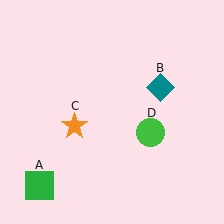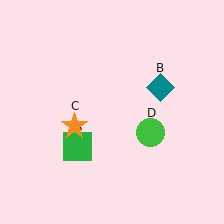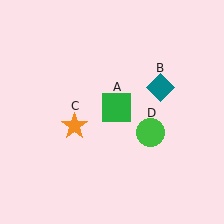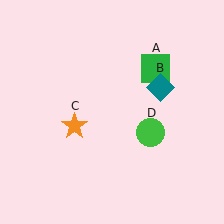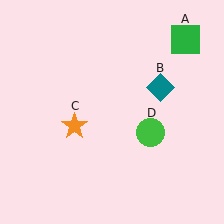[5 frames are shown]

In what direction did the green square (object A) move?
The green square (object A) moved up and to the right.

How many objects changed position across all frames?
1 object changed position: green square (object A).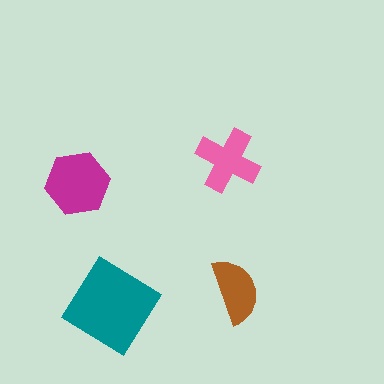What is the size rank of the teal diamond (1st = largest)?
1st.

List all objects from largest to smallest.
The teal diamond, the magenta hexagon, the pink cross, the brown semicircle.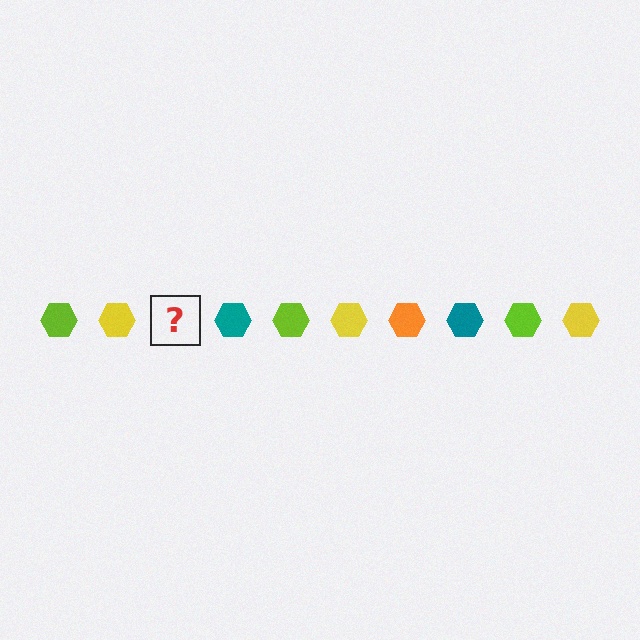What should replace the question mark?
The question mark should be replaced with an orange hexagon.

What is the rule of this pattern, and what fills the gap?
The rule is that the pattern cycles through lime, yellow, orange, teal hexagons. The gap should be filled with an orange hexagon.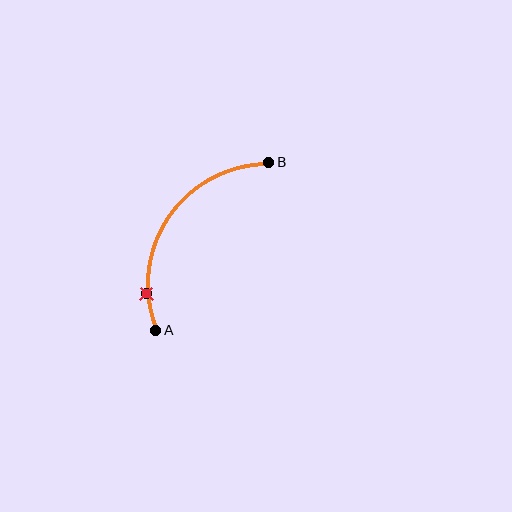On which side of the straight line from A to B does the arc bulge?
The arc bulges above and to the left of the straight line connecting A and B.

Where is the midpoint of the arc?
The arc midpoint is the point on the curve farthest from the straight line joining A and B. It sits above and to the left of that line.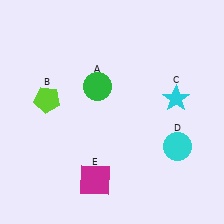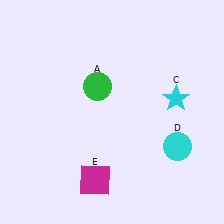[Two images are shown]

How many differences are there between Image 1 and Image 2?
There is 1 difference between the two images.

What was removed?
The lime pentagon (B) was removed in Image 2.